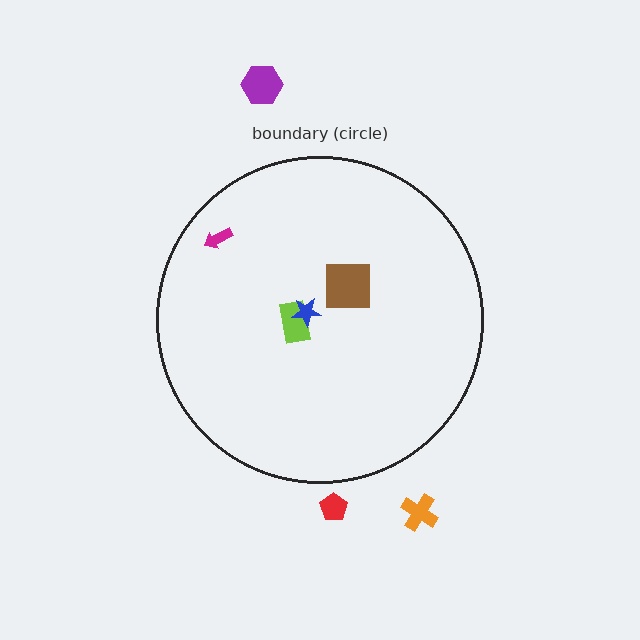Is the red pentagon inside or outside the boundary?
Outside.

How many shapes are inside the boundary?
4 inside, 3 outside.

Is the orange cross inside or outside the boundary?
Outside.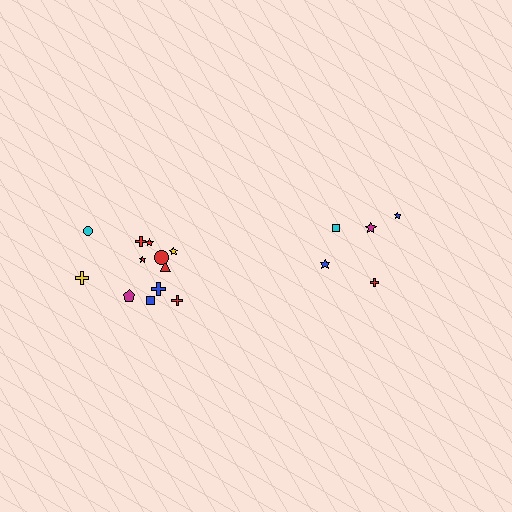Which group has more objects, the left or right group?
The left group.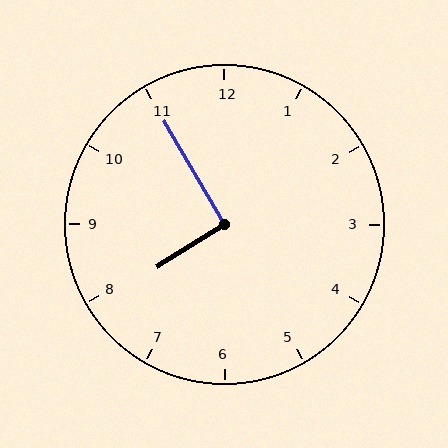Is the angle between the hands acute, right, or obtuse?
It is right.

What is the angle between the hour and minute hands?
Approximately 92 degrees.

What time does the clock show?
7:55.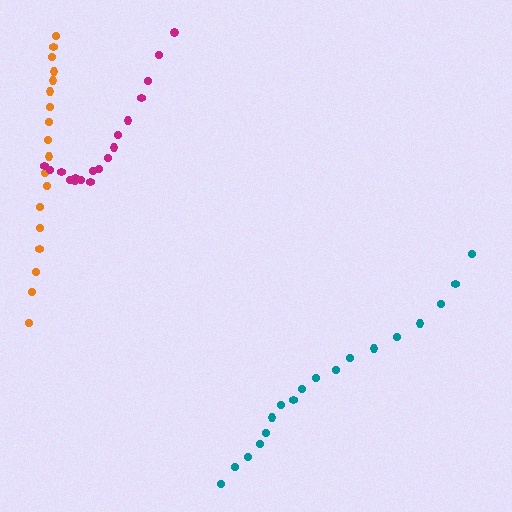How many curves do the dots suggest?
There are 3 distinct paths.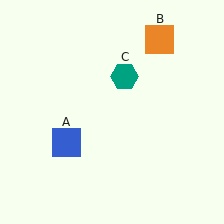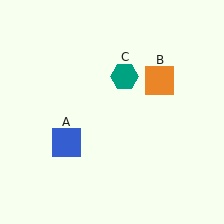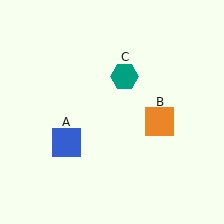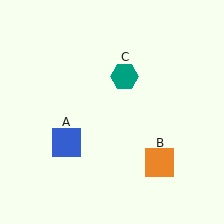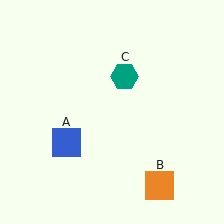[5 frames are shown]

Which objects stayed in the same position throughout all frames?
Blue square (object A) and teal hexagon (object C) remained stationary.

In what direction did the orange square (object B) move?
The orange square (object B) moved down.